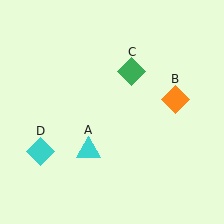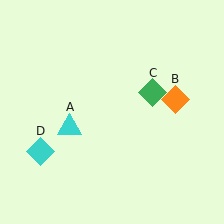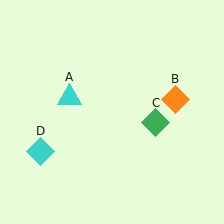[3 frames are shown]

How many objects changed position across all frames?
2 objects changed position: cyan triangle (object A), green diamond (object C).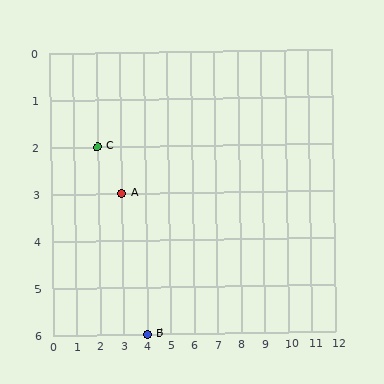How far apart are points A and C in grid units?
Points A and C are 1 column and 1 row apart (about 1.4 grid units diagonally).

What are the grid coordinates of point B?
Point B is at grid coordinates (4, 6).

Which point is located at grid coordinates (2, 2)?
Point C is at (2, 2).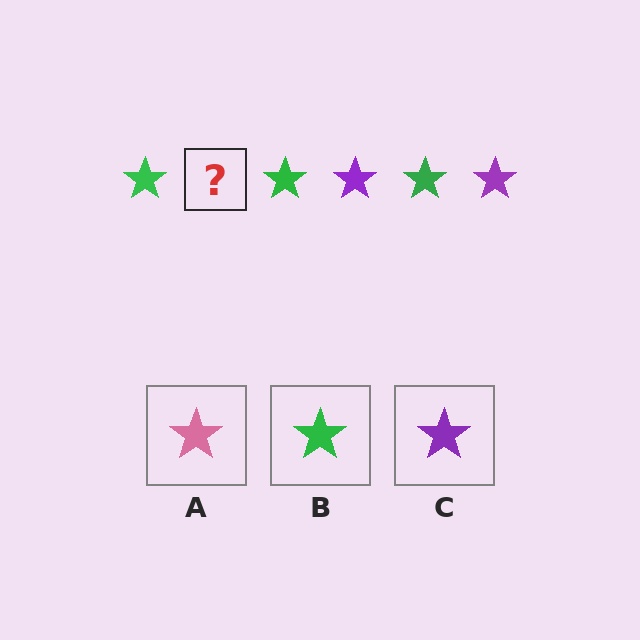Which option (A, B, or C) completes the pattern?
C.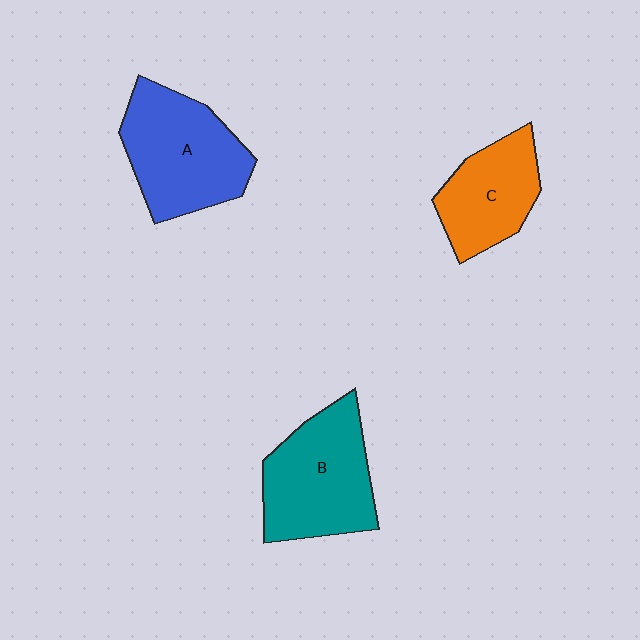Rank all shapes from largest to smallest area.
From largest to smallest: A (blue), B (teal), C (orange).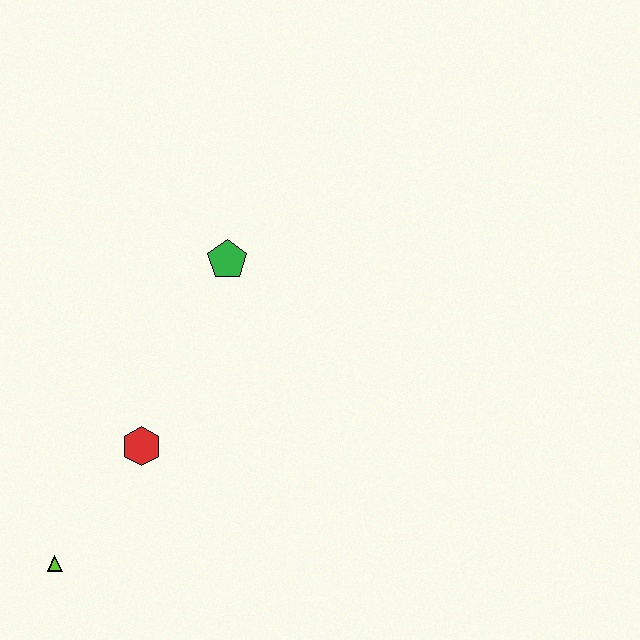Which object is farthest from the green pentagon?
The lime triangle is farthest from the green pentagon.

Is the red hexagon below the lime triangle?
No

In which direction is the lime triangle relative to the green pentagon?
The lime triangle is below the green pentagon.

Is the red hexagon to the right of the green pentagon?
No